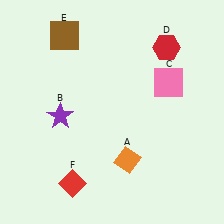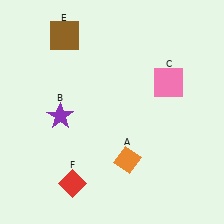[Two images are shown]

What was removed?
The red hexagon (D) was removed in Image 2.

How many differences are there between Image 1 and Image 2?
There is 1 difference between the two images.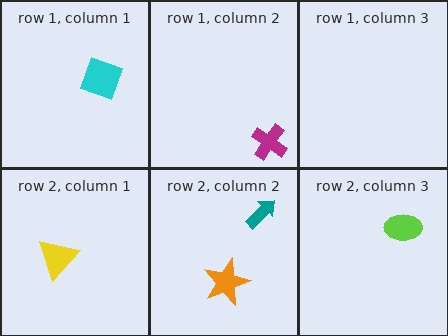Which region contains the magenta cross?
The row 1, column 2 region.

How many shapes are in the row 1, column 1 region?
1.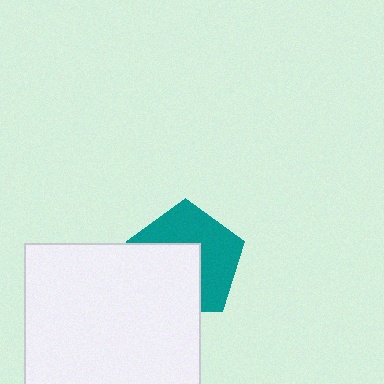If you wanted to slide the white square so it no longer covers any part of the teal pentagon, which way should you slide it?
Slide it toward the lower-left — that is the most direct way to separate the two shapes.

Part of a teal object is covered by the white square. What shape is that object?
It is a pentagon.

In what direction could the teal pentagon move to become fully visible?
The teal pentagon could move toward the upper-right. That would shift it out from behind the white square entirely.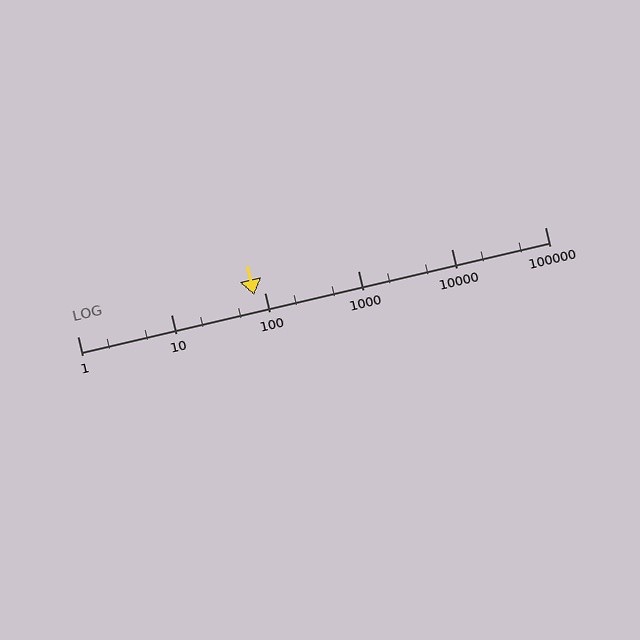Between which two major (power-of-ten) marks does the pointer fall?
The pointer is between 10 and 100.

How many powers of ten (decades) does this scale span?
The scale spans 5 decades, from 1 to 100000.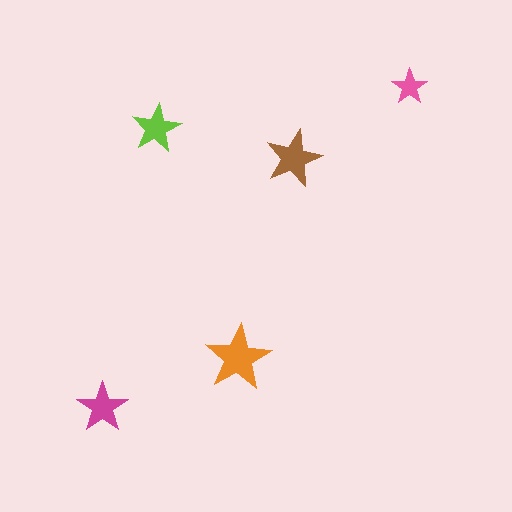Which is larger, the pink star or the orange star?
The orange one.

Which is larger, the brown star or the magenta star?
The brown one.